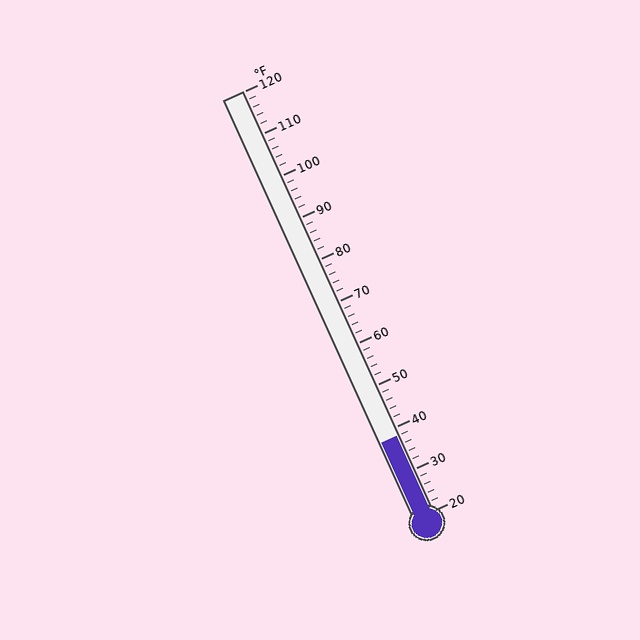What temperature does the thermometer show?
The thermometer shows approximately 38°F.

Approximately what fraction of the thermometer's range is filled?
The thermometer is filled to approximately 20% of its range.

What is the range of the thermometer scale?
The thermometer scale ranges from 20°F to 120°F.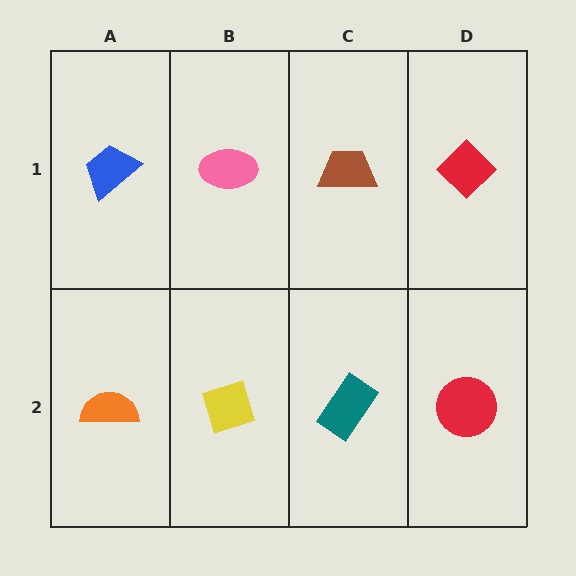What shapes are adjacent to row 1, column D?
A red circle (row 2, column D), a brown trapezoid (row 1, column C).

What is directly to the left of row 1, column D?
A brown trapezoid.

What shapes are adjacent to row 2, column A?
A blue trapezoid (row 1, column A), a yellow diamond (row 2, column B).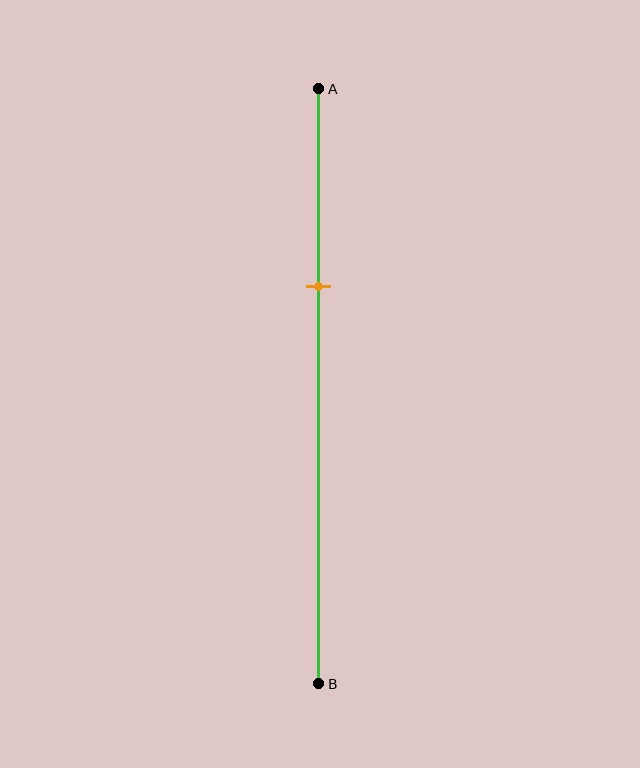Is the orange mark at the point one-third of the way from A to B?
Yes, the mark is approximately at the one-third point.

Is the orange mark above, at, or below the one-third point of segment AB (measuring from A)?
The orange mark is approximately at the one-third point of segment AB.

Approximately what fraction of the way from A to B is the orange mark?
The orange mark is approximately 35% of the way from A to B.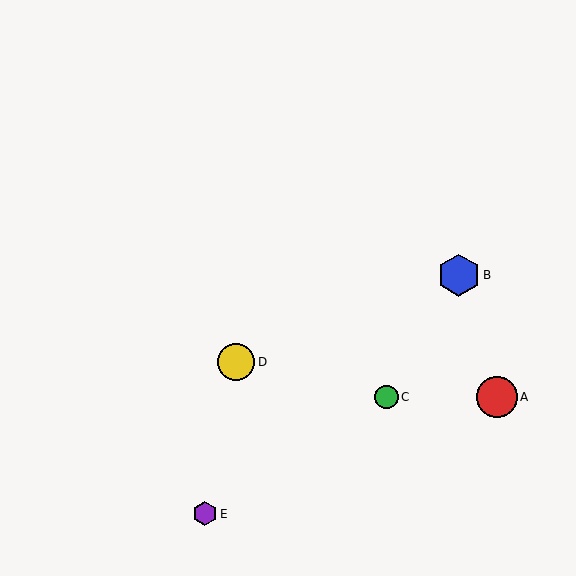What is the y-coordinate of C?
Object C is at y≈397.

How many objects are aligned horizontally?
2 objects (A, C) are aligned horizontally.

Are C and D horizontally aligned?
No, C is at y≈397 and D is at y≈362.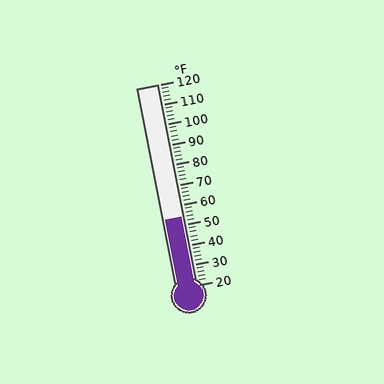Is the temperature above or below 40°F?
The temperature is above 40°F.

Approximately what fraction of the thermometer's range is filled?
The thermometer is filled to approximately 35% of its range.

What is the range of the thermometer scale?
The thermometer scale ranges from 20°F to 120°F.